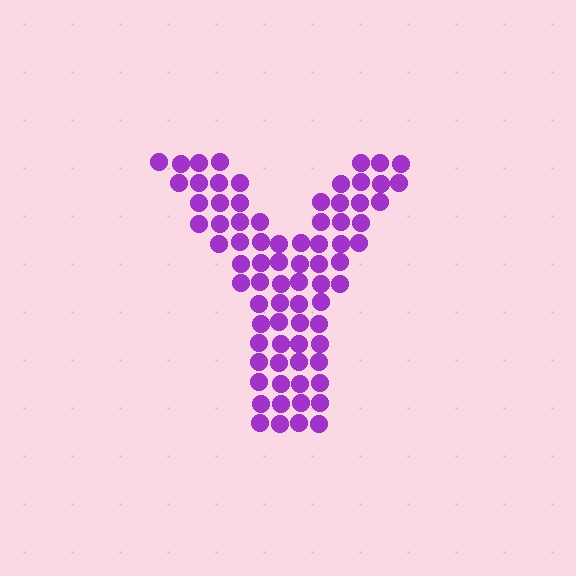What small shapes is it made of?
It is made of small circles.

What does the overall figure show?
The overall figure shows the letter Y.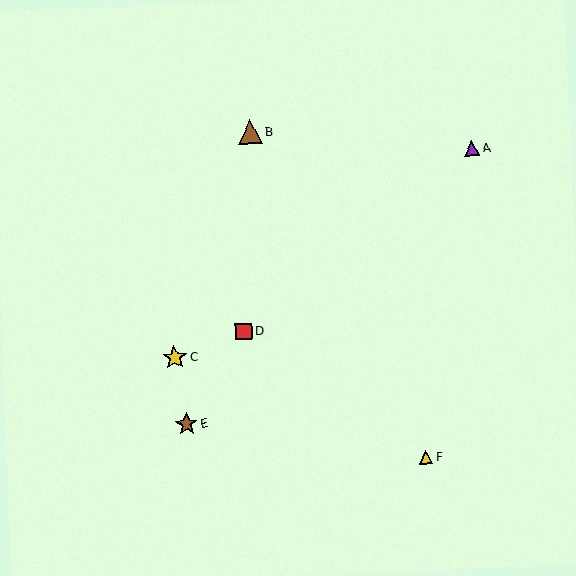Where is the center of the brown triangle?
The center of the brown triangle is at (250, 132).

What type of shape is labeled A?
Shape A is a purple triangle.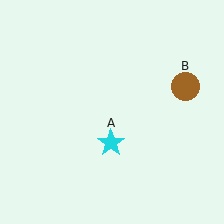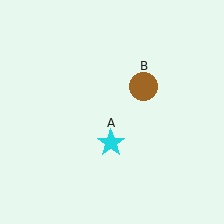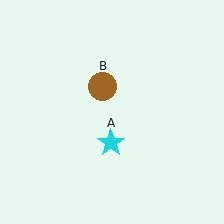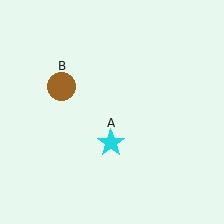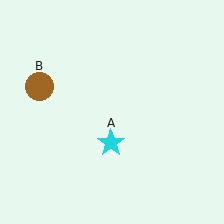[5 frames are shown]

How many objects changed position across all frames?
1 object changed position: brown circle (object B).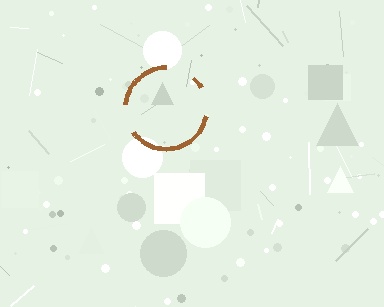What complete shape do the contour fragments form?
The contour fragments form a circle.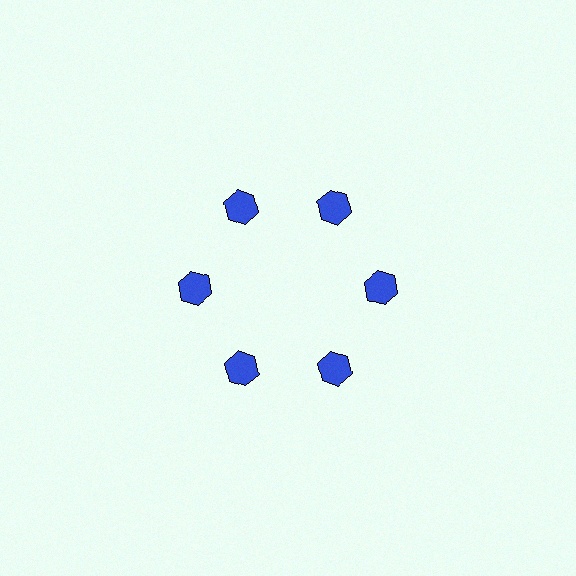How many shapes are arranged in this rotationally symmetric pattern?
There are 6 shapes, arranged in 6 groups of 1.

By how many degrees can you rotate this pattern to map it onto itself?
The pattern maps onto itself every 60 degrees of rotation.